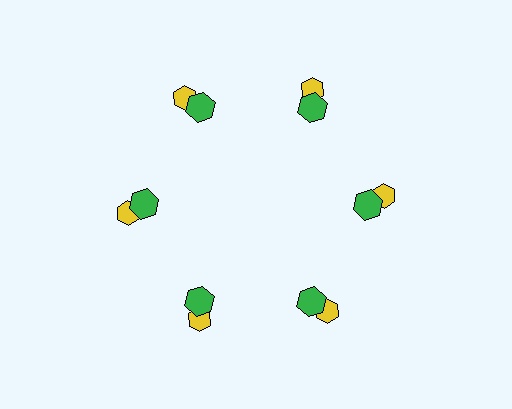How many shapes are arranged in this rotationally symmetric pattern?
There are 12 shapes, arranged in 6 groups of 2.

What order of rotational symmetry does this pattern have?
This pattern has 6-fold rotational symmetry.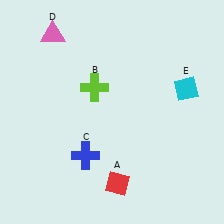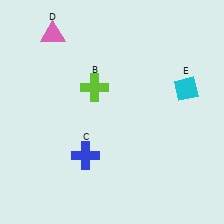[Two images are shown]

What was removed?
The red diamond (A) was removed in Image 2.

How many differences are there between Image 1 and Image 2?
There is 1 difference between the two images.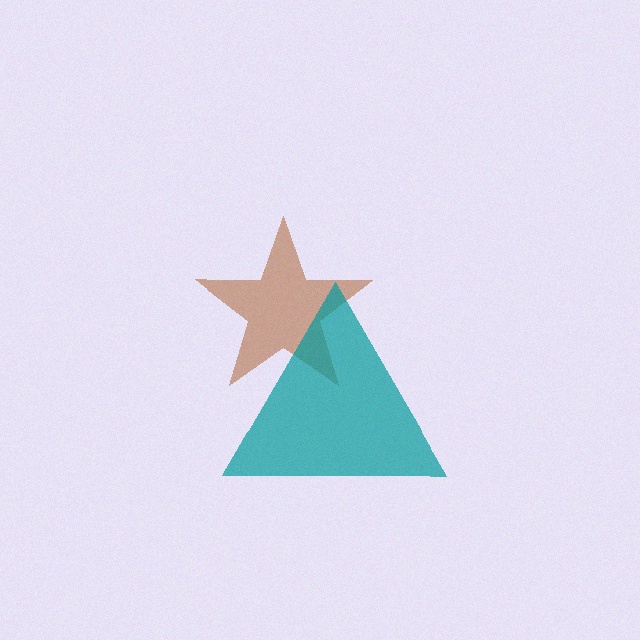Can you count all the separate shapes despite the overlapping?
Yes, there are 2 separate shapes.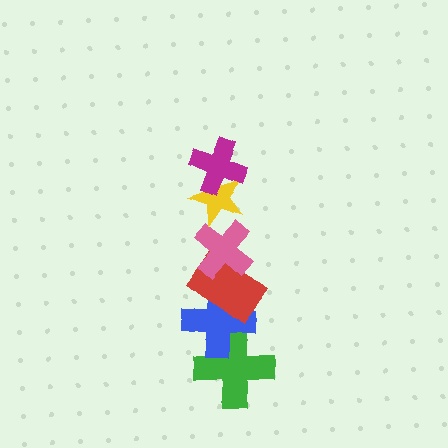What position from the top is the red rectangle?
The red rectangle is 4th from the top.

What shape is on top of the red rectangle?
The pink cross is on top of the red rectangle.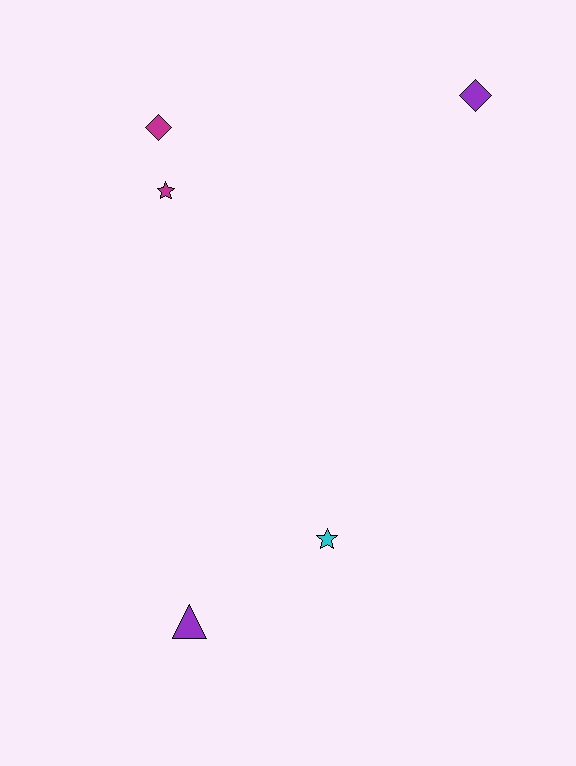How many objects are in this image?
There are 5 objects.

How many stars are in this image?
There are 2 stars.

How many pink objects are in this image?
There are no pink objects.